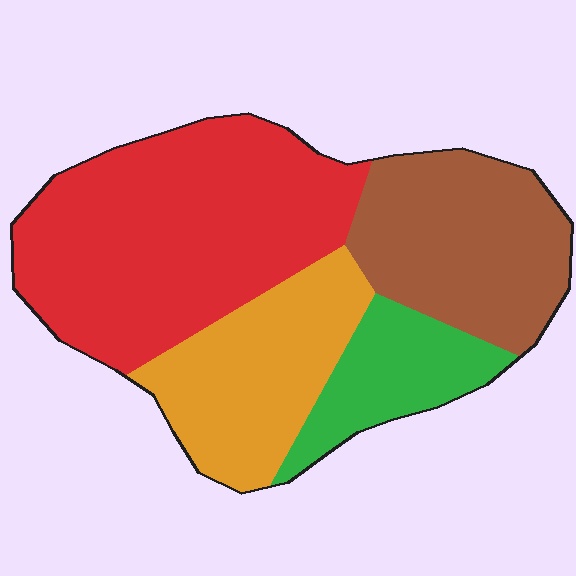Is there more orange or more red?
Red.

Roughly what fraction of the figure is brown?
Brown covers 24% of the figure.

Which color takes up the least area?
Green, at roughly 15%.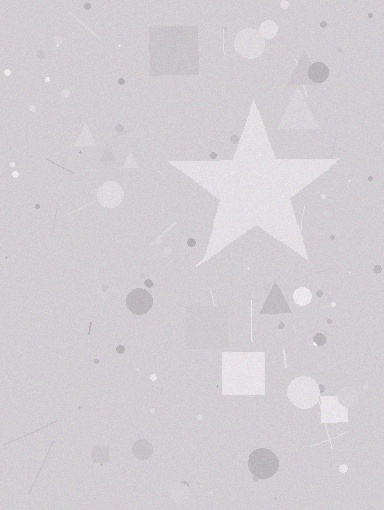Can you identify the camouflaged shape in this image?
The camouflaged shape is a star.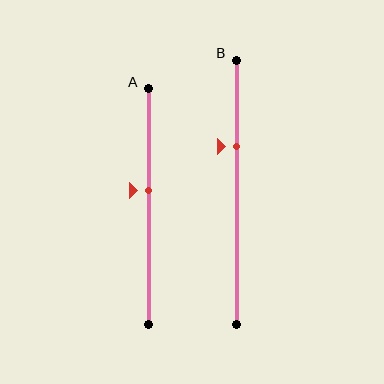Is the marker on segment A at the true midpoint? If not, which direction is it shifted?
No, the marker on segment A is shifted upward by about 7% of the segment length.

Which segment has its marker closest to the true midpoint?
Segment A has its marker closest to the true midpoint.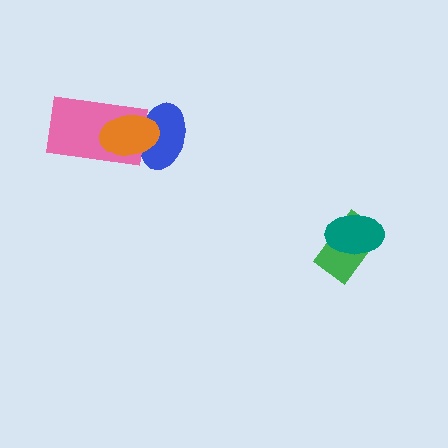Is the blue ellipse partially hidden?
Yes, it is partially covered by another shape.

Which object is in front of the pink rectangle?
The orange ellipse is in front of the pink rectangle.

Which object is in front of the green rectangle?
The teal ellipse is in front of the green rectangle.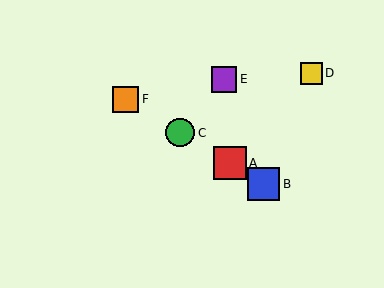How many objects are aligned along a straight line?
4 objects (A, B, C, F) are aligned along a straight line.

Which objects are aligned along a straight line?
Objects A, B, C, F are aligned along a straight line.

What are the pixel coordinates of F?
Object F is at (126, 99).